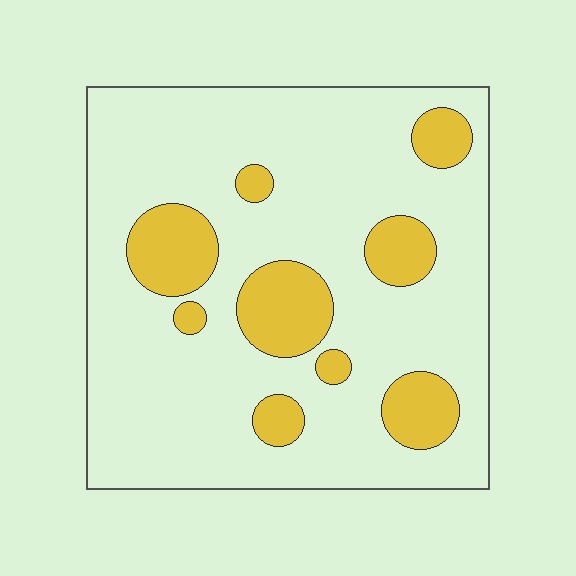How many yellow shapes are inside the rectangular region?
9.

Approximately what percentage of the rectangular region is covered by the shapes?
Approximately 20%.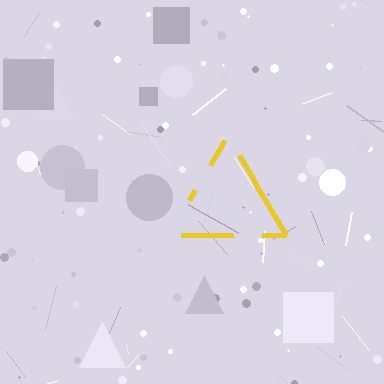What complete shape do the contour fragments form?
The contour fragments form a triangle.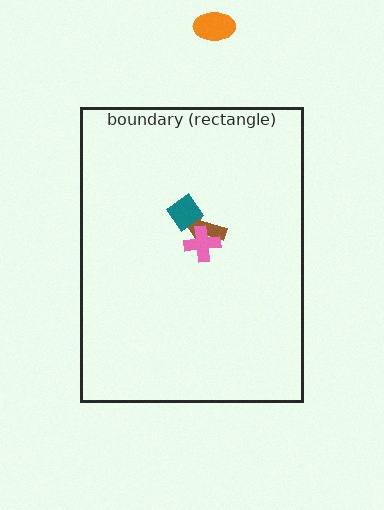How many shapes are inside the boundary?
3 inside, 1 outside.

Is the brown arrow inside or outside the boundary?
Inside.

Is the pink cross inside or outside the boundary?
Inside.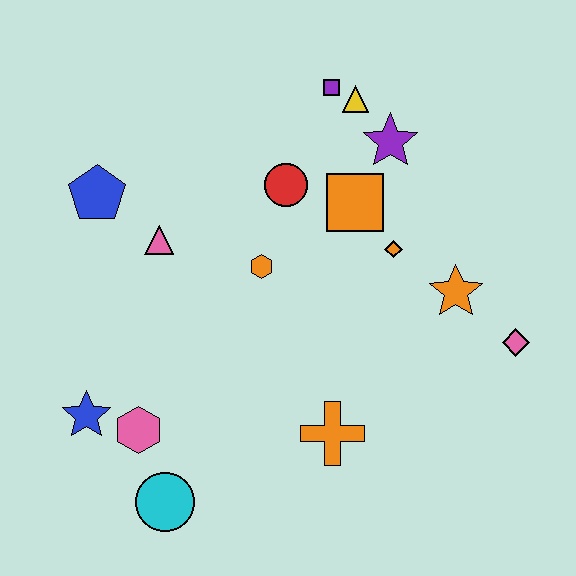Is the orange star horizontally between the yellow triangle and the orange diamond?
No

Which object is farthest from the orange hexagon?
The pink diamond is farthest from the orange hexagon.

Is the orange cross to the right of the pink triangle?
Yes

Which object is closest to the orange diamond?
The orange square is closest to the orange diamond.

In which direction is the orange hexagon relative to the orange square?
The orange hexagon is to the left of the orange square.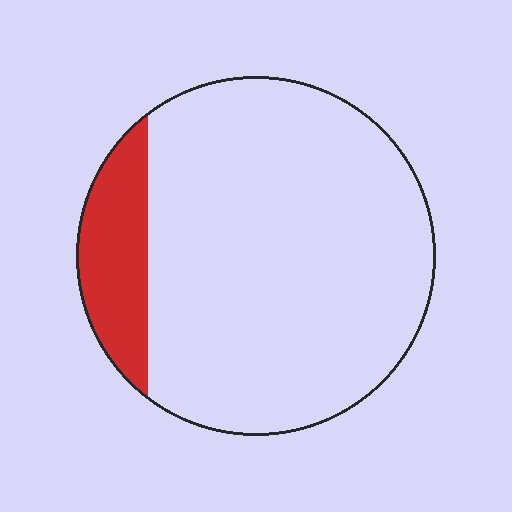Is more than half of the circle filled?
No.